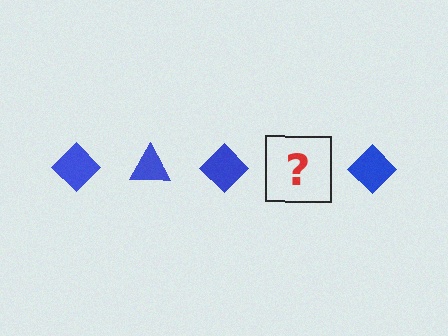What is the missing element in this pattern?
The missing element is a blue triangle.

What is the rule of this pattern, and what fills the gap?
The rule is that the pattern cycles through diamond, triangle shapes in blue. The gap should be filled with a blue triangle.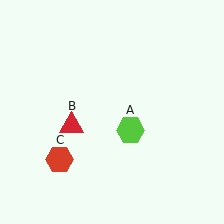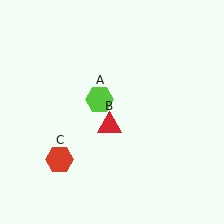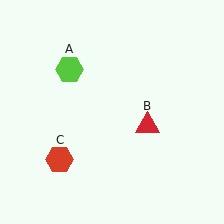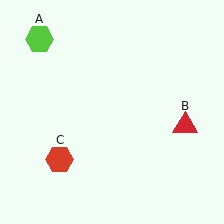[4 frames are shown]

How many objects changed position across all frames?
2 objects changed position: lime hexagon (object A), red triangle (object B).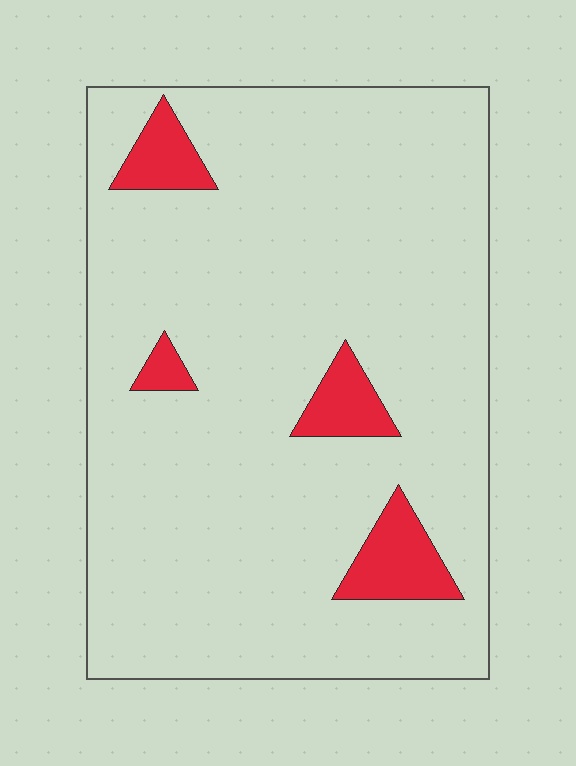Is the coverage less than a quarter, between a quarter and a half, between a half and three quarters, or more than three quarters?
Less than a quarter.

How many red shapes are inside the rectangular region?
4.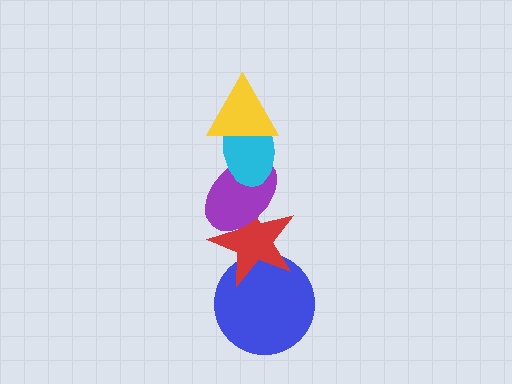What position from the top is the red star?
The red star is 4th from the top.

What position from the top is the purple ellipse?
The purple ellipse is 3rd from the top.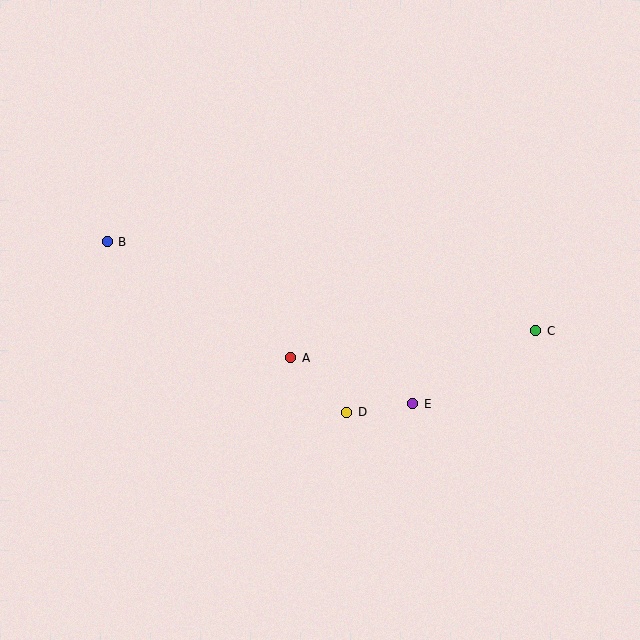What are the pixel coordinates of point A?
Point A is at (291, 358).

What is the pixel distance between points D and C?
The distance between D and C is 206 pixels.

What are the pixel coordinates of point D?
Point D is at (347, 412).